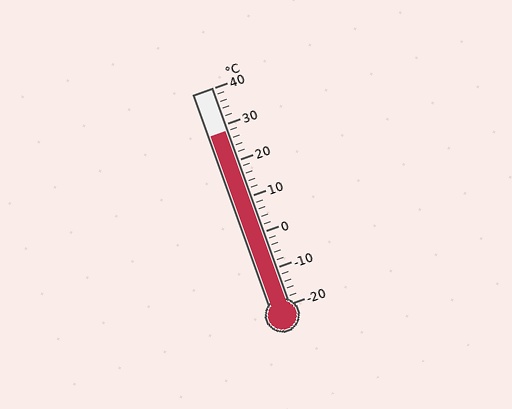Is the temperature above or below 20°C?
The temperature is above 20°C.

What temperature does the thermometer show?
The thermometer shows approximately 28°C.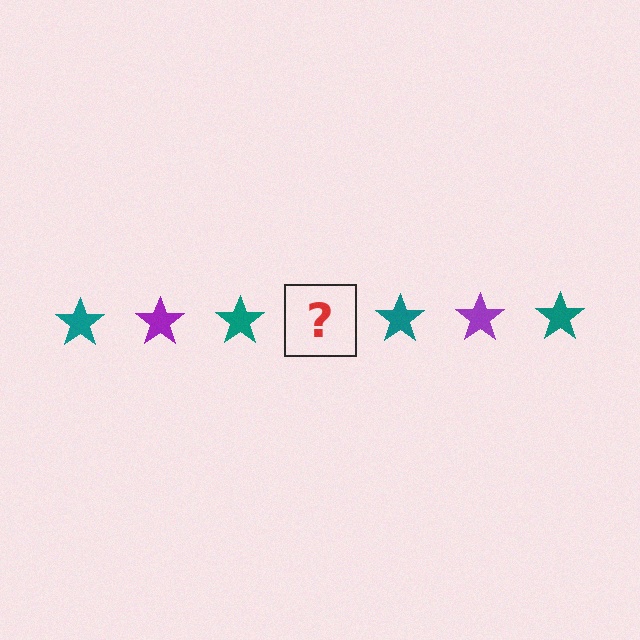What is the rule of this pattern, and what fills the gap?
The rule is that the pattern cycles through teal, purple stars. The gap should be filled with a purple star.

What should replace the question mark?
The question mark should be replaced with a purple star.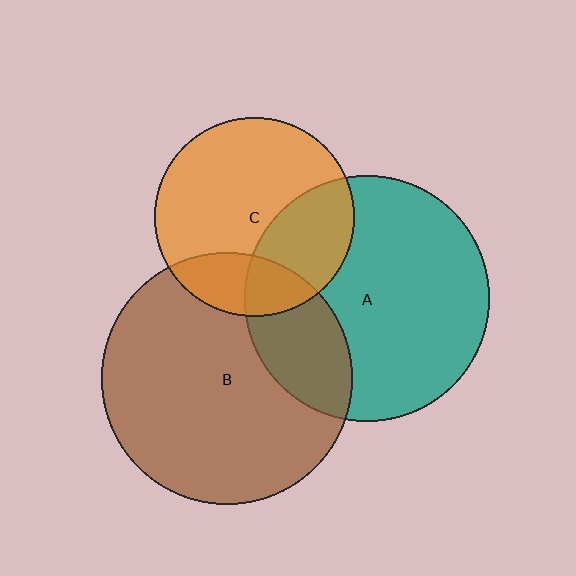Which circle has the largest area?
Circle B (brown).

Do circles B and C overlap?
Yes.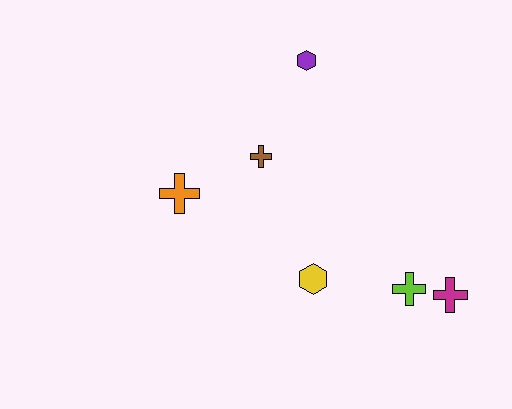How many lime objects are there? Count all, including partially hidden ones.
There is 1 lime object.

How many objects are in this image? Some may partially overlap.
There are 6 objects.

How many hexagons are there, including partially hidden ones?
There are 2 hexagons.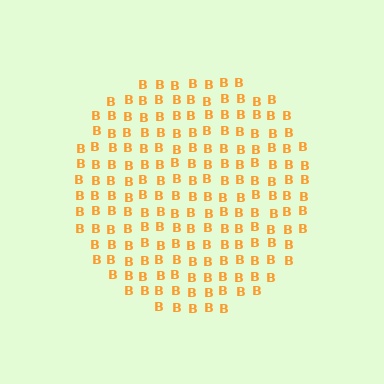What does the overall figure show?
The overall figure shows a circle.